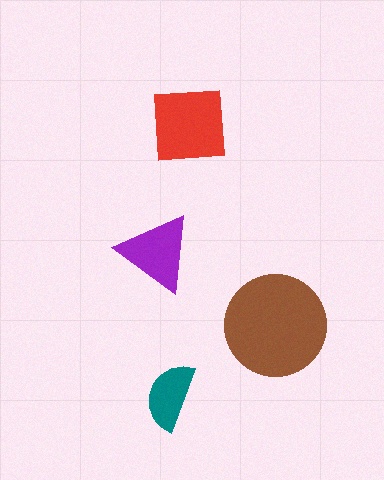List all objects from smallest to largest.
The teal semicircle, the purple triangle, the red square, the brown circle.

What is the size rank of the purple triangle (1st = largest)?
3rd.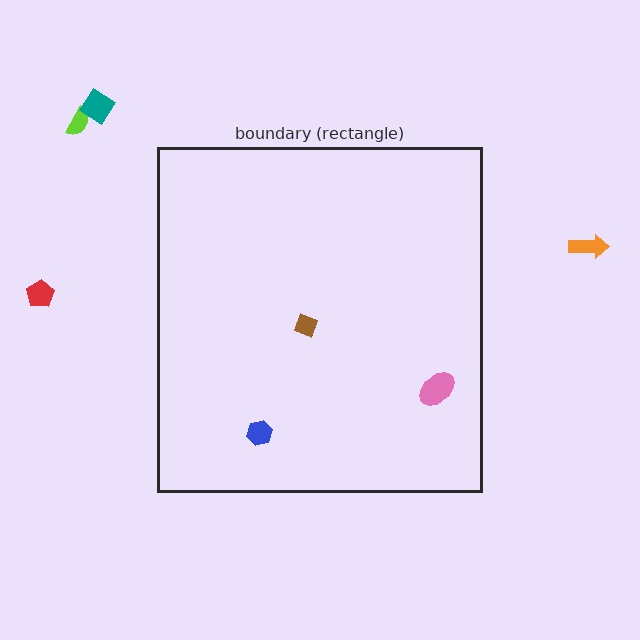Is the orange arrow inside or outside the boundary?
Outside.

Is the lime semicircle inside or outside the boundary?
Outside.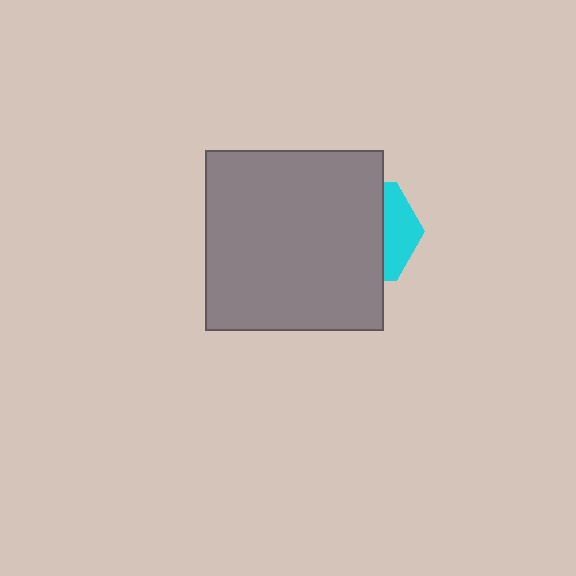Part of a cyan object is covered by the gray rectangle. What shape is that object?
It is a hexagon.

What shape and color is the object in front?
The object in front is a gray rectangle.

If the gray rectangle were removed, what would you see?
You would see the complete cyan hexagon.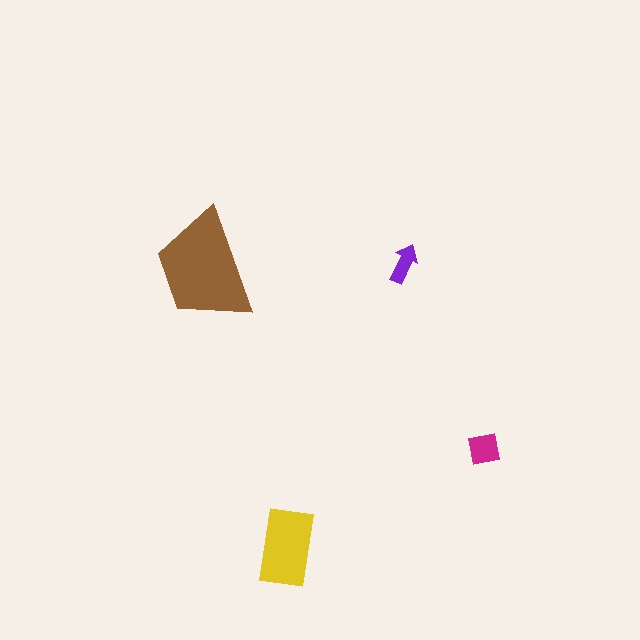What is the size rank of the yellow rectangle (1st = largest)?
2nd.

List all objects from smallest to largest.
The purple arrow, the magenta square, the yellow rectangle, the brown trapezoid.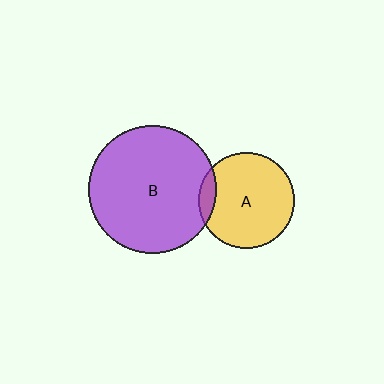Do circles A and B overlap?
Yes.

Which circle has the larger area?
Circle B (purple).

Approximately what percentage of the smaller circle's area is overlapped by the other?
Approximately 10%.